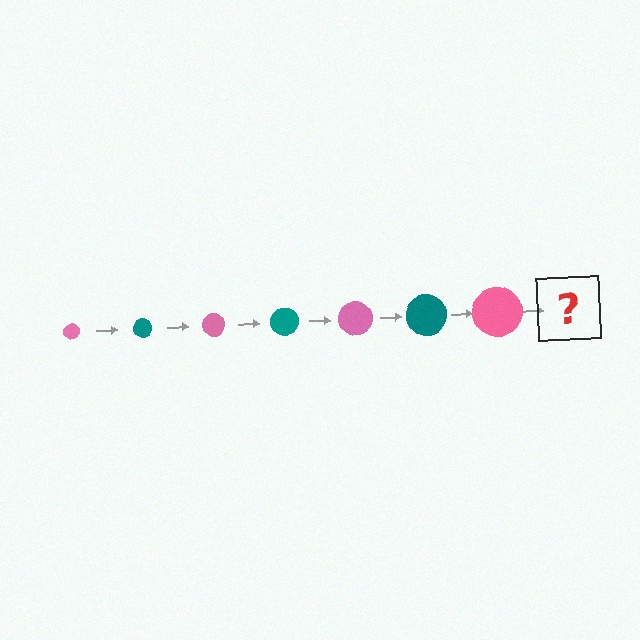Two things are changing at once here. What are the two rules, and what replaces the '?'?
The two rules are that the circle grows larger each step and the color cycles through pink and teal. The '?' should be a teal circle, larger than the previous one.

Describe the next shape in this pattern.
It should be a teal circle, larger than the previous one.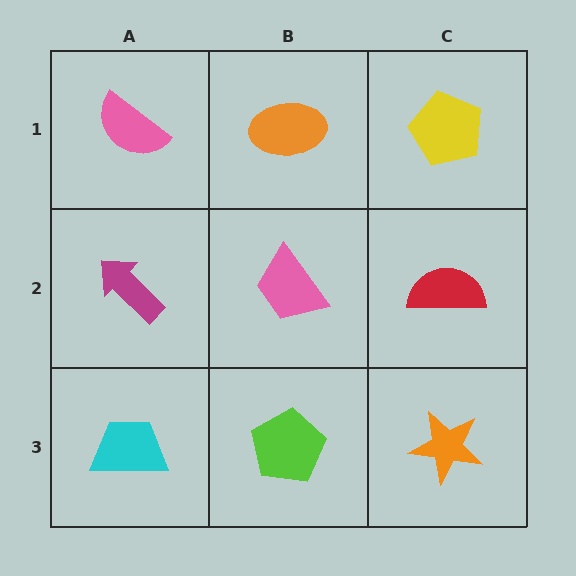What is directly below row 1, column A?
A magenta arrow.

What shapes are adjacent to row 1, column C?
A red semicircle (row 2, column C), an orange ellipse (row 1, column B).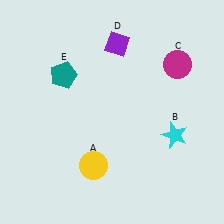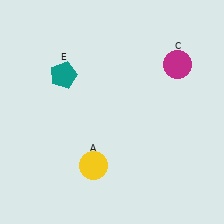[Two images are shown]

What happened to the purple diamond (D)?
The purple diamond (D) was removed in Image 2. It was in the top-right area of Image 1.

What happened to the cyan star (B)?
The cyan star (B) was removed in Image 2. It was in the bottom-right area of Image 1.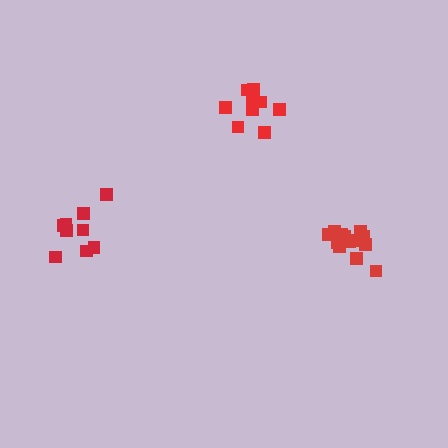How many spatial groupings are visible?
There are 3 spatial groupings.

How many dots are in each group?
Group 1: 9 dots, Group 2: 9 dots, Group 3: 13 dots (31 total).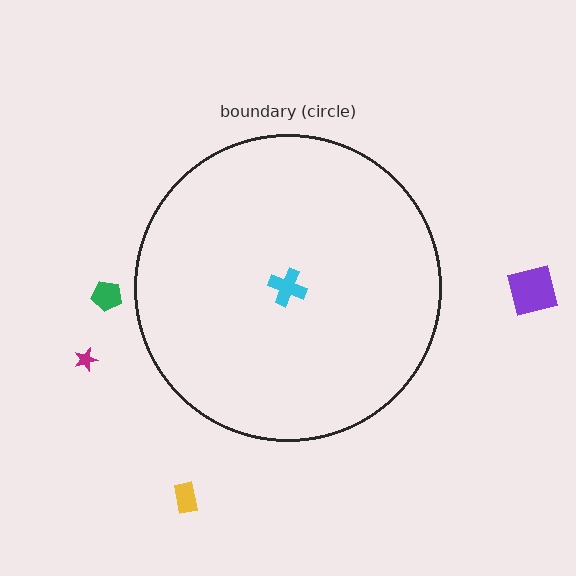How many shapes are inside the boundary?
1 inside, 4 outside.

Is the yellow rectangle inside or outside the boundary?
Outside.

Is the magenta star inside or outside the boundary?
Outside.